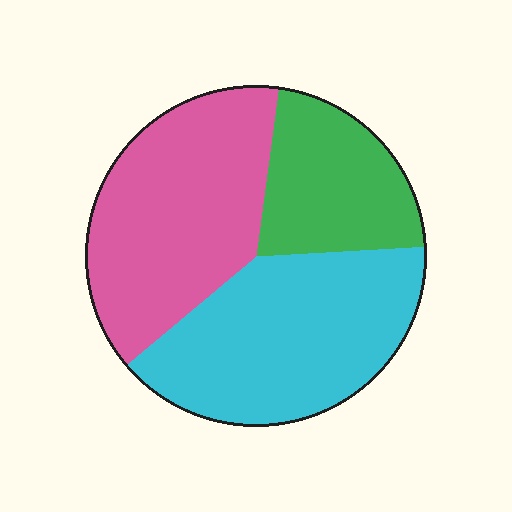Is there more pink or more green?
Pink.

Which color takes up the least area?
Green, at roughly 20%.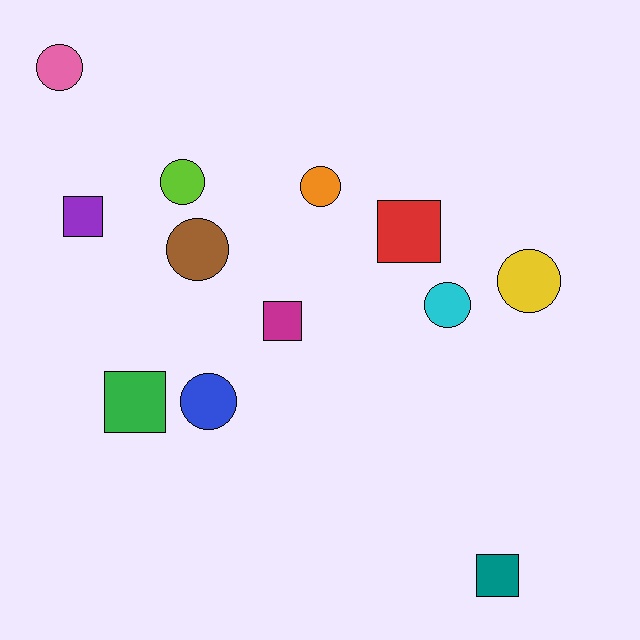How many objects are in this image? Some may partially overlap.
There are 12 objects.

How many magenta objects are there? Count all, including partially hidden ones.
There is 1 magenta object.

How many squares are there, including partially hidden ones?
There are 5 squares.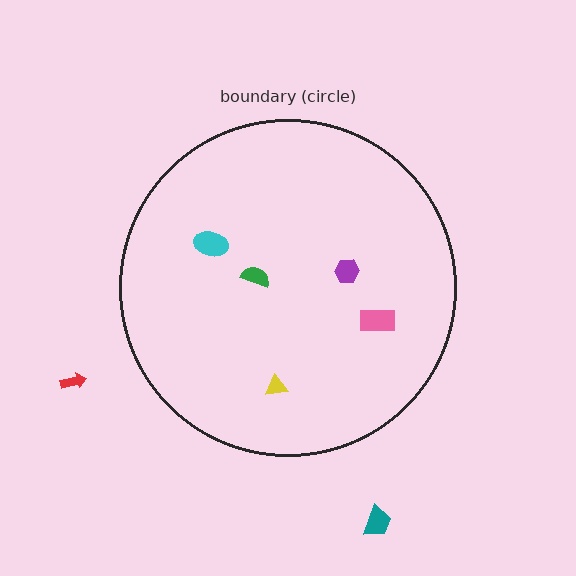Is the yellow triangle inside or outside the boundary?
Inside.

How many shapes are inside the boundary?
5 inside, 2 outside.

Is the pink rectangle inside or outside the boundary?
Inside.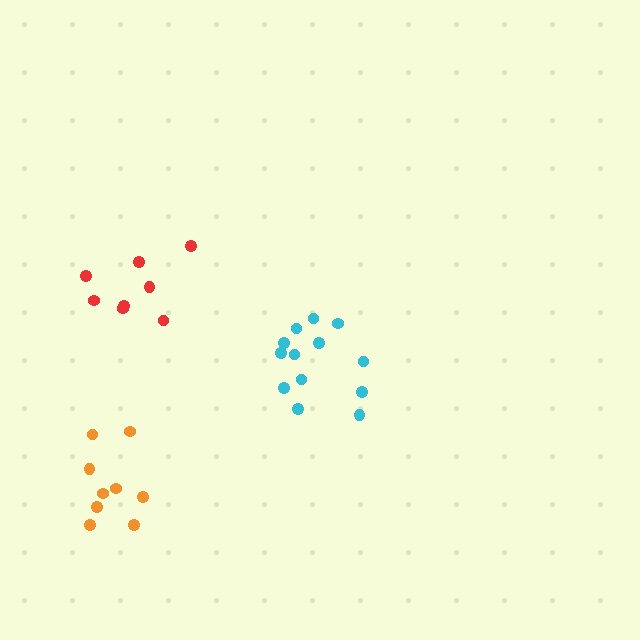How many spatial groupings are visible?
There are 3 spatial groupings.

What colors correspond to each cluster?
The clusters are colored: orange, cyan, red.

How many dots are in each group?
Group 1: 9 dots, Group 2: 13 dots, Group 3: 8 dots (30 total).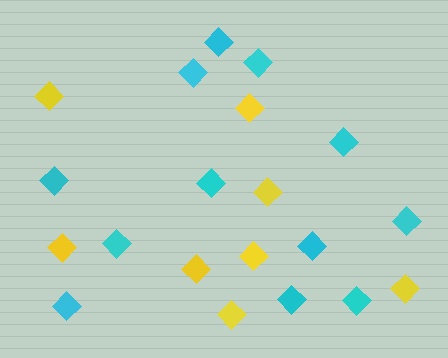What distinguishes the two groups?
There are 2 groups: one group of cyan diamonds (12) and one group of yellow diamonds (8).